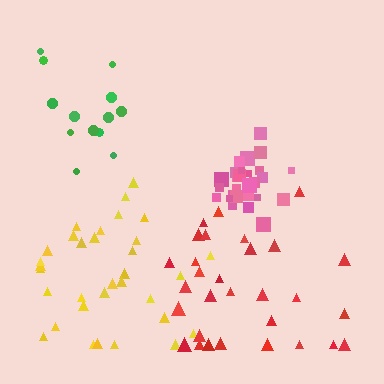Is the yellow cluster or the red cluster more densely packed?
Red.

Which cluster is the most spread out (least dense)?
Green.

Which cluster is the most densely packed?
Pink.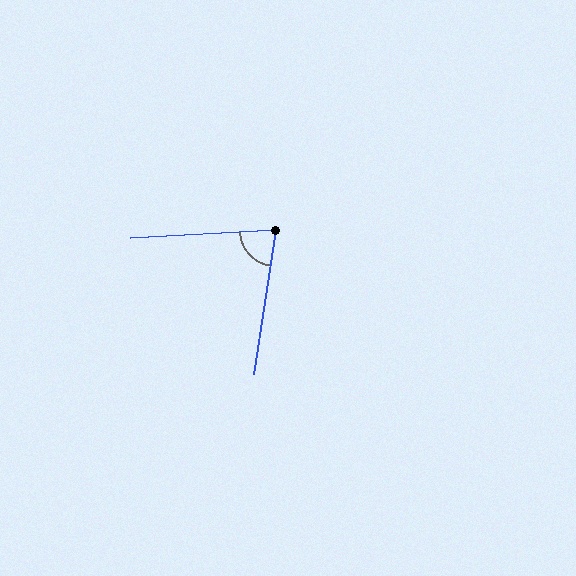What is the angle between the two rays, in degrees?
Approximately 78 degrees.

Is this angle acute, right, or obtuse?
It is acute.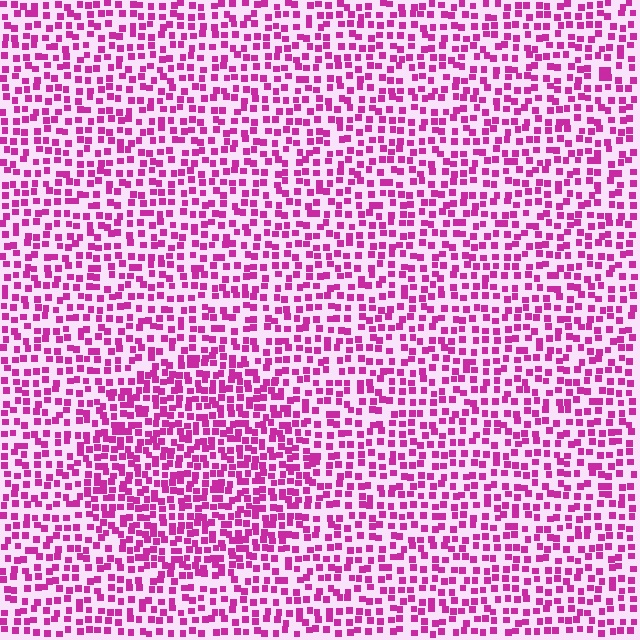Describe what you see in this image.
The image contains small magenta elements arranged at two different densities. A circle-shaped region is visible where the elements are more densely packed than the surrounding area.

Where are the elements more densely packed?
The elements are more densely packed inside the circle boundary.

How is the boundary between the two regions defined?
The boundary is defined by a change in element density (approximately 1.5x ratio). All elements are the same color, size, and shape.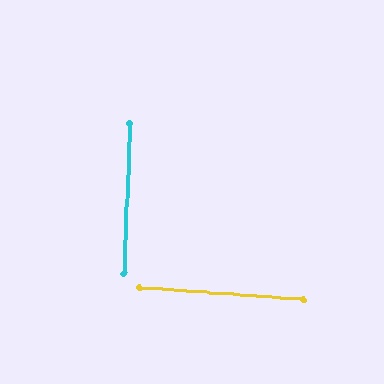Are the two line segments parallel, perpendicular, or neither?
Perpendicular — they meet at approximately 88°.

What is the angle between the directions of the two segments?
Approximately 88 degrees.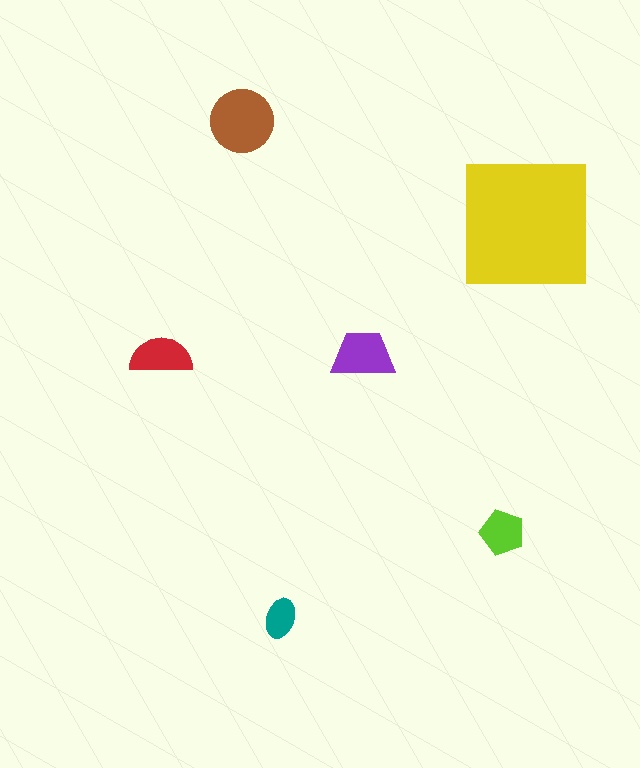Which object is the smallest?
The teal ellipse.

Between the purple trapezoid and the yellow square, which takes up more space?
The yellow square.